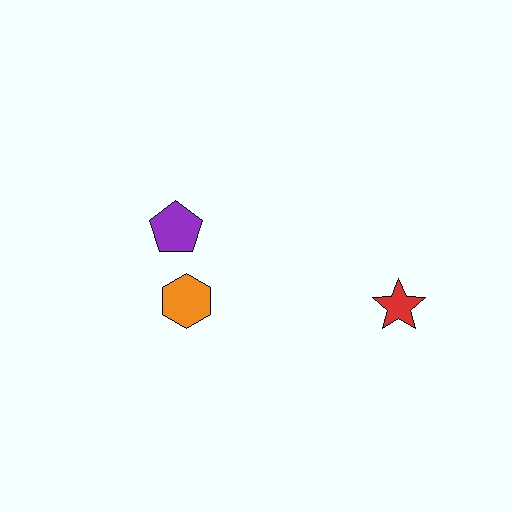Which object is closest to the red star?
The orange hexagon is closest to the red star.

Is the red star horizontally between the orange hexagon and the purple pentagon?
No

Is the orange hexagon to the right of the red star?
No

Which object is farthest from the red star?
The purple pentagon is farthest from the red star.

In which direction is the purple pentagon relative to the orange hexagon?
The purple pentagon is above the orange hexagon.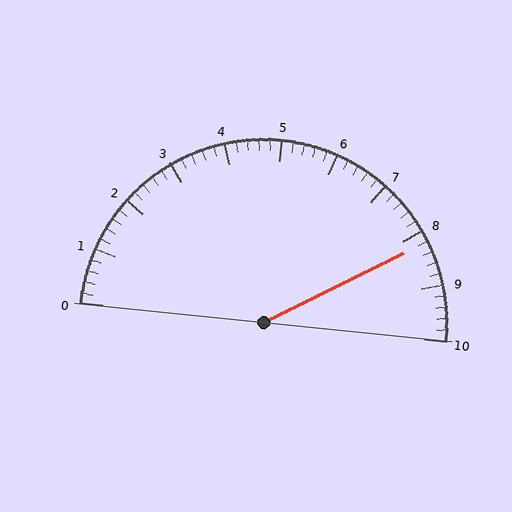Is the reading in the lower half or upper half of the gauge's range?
The reading is in the upper half of the range (0 to 10).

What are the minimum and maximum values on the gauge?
The gauge ranges from 0 to 10.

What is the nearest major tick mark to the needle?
The nearest major tick mark is 8.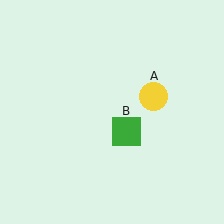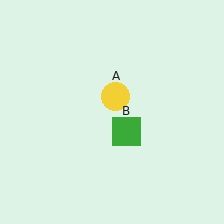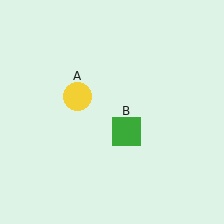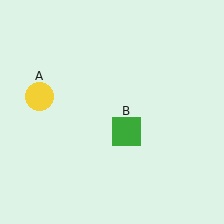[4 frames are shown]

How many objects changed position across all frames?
1 object changed position: yellow circle (object A).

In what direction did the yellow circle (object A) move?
The yellow circle (object A) moved left.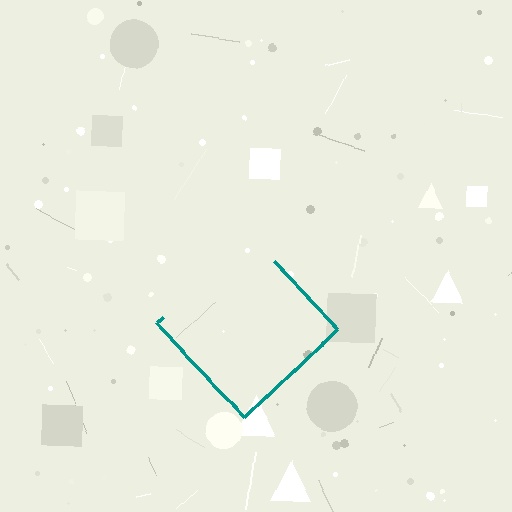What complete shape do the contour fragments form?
The contour fragments form a diamond.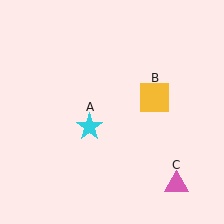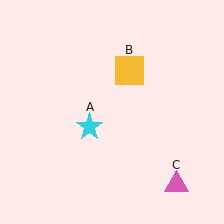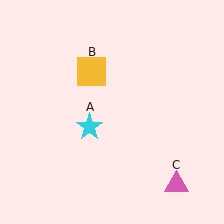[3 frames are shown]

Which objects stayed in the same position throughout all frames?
Cyan star (object A) and pink triangle (object C) remained stationary.